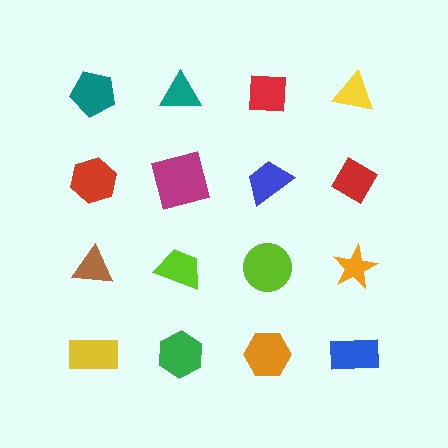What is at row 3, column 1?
A brown triangle.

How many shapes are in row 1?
4 shapes.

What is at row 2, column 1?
A red hexagon.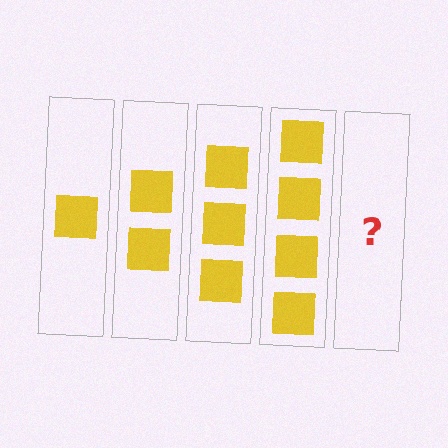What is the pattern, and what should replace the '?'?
The pattern is that each step adds one more square. The '?' should be 5 squares.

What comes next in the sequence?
The next element should be 5 squares.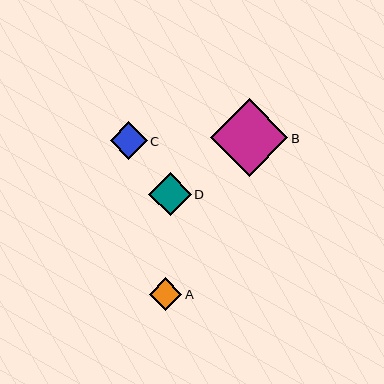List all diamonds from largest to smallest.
From largest to smallest: B, D, C, A.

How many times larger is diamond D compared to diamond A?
Diamond D is approximately 1.3 times the size of diamond A.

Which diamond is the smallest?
Diamond A is the smallest with a size of approximately 33 pixels.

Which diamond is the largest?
Diamond B is the largest with a size of approximately 77 pixels.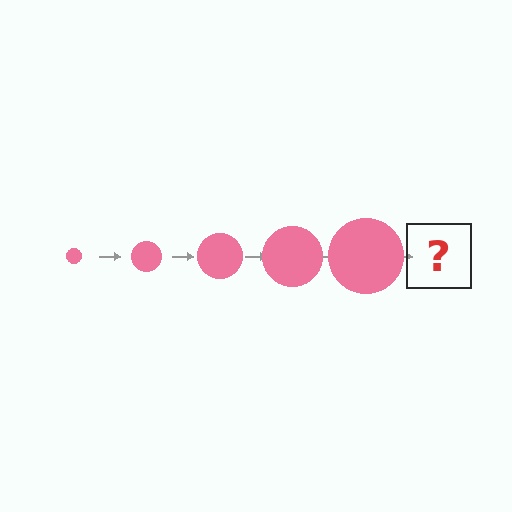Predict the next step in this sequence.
The next step is a pink circle, larger than the previous one.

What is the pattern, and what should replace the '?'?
The pattern is that the circle gets progressively larger each step. The '?' should be a pink circle, larger than the previous one.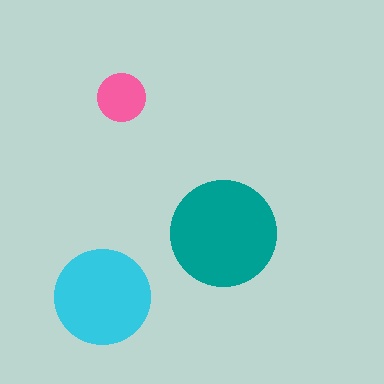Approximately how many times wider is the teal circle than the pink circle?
About 2 times wider.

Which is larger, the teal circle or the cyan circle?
The teal one.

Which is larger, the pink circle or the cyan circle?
The cyan one.